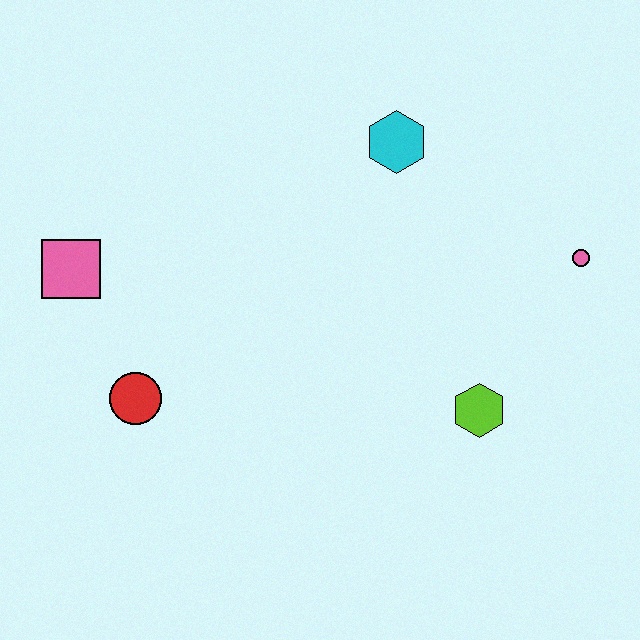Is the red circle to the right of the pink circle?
No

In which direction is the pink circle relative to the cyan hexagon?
The pink circle is to the right of the cyan hexagon.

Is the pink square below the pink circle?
Yes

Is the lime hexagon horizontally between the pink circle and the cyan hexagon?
Yes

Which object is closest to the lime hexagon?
The pink circle is closest to the lime hexagon.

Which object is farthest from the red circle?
The pink circle is farthest from the red circle.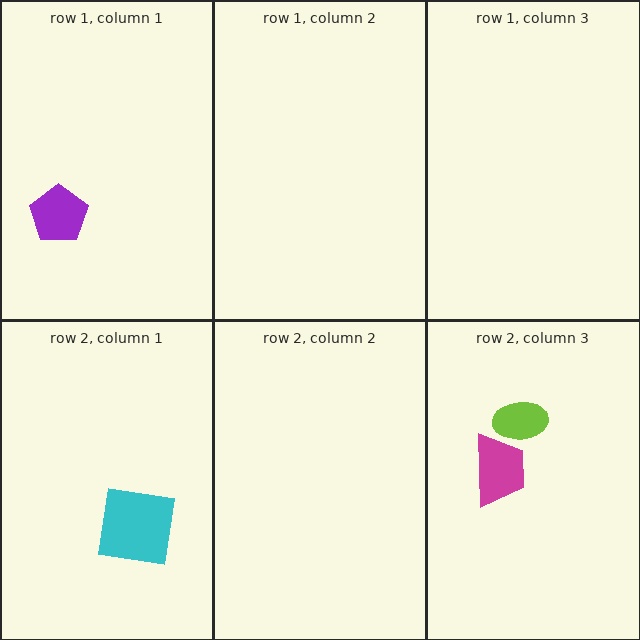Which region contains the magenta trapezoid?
The row 2, column 3 region.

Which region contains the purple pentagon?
The row 1, column 1 region.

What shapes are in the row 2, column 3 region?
The lime ellipse, the magenta trapezoid.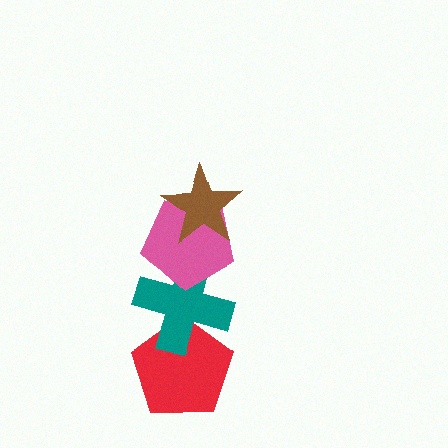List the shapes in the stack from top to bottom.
From top to bottom: the brown star, the pink pentagon, the teal cross, the red pentagon.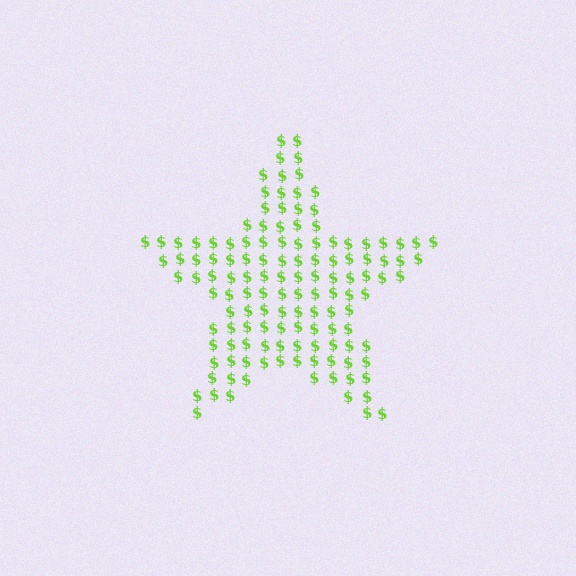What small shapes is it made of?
It is made of small dollar signs.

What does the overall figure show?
The overall figure shows a star.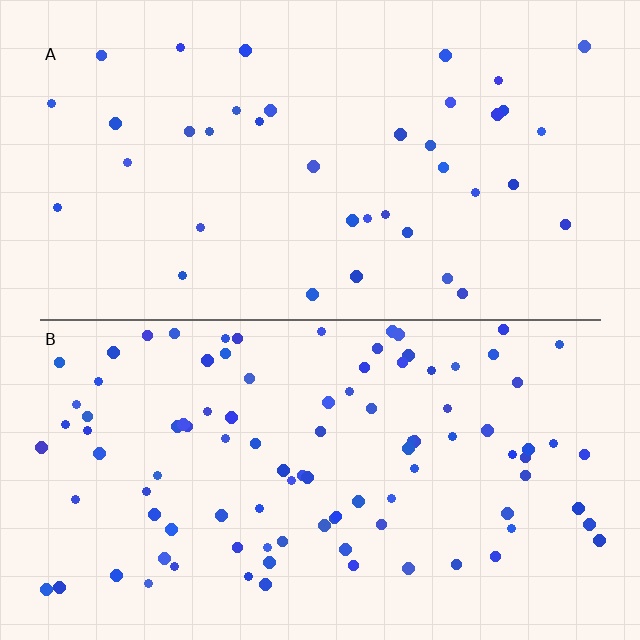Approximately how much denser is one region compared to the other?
Approximately 2.5× — region B over region A.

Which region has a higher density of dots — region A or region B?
B (the bottom).